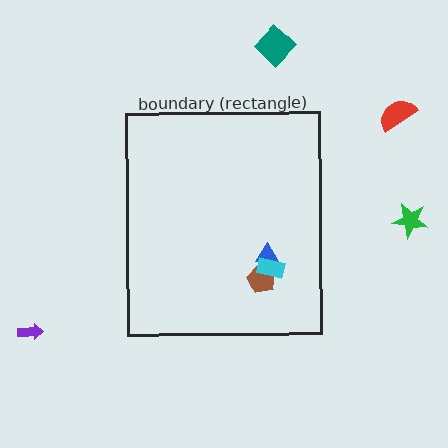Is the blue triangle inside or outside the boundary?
Inside.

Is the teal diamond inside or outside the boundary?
Outside.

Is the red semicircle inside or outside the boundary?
Outside.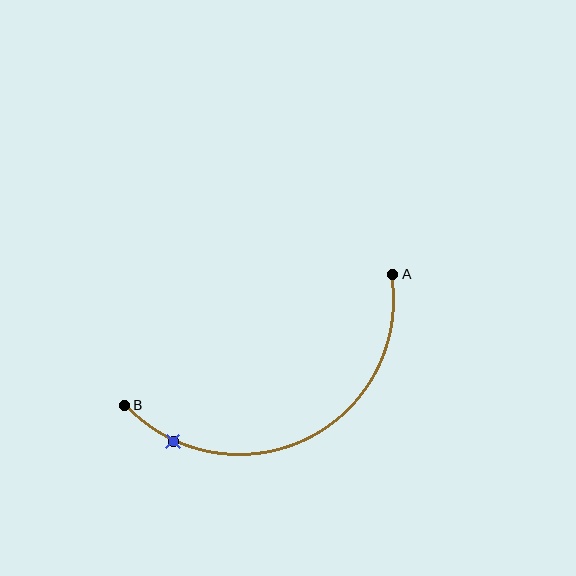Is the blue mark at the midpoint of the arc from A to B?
No. The blue mark lies on the arc but is closer to endpoint B. The arc midpoint would be at the point on the curve equidistant along the arc from both A and B.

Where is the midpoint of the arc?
The arc midpoint is the point on the curve farthest from the straight line joining A and B. It sits below that line.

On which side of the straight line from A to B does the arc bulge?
The arc bulges below the straight line connecting A and B.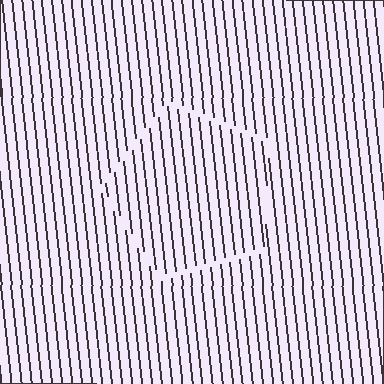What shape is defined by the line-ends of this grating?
An illusory pentagon. The interior of the shape contains the same grating, shifted by half a period — the contour is defined by the phase discontinuity where line-ends from the inner and outer gratings abut.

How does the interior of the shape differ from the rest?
The interior of the shape contains the same grating, shifted by half a period — the contour is defined by the phase discontinuity where line-ends from the inner and outer gratings abut.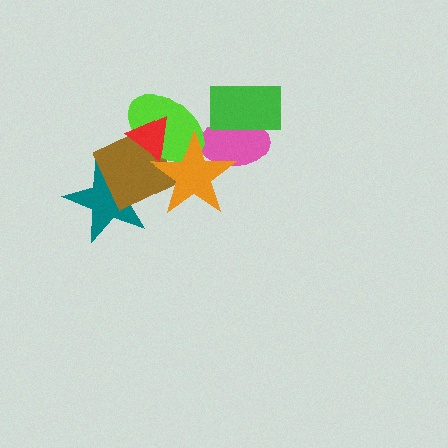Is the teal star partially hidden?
Yes, it is partially covered by another shape.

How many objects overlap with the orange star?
4 objects overlap with the orange star.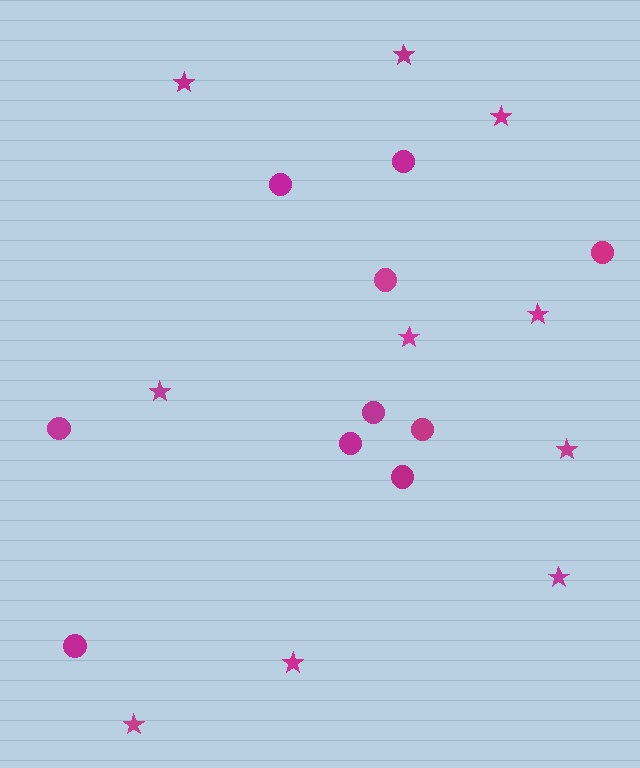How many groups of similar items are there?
There are 2 groups: one group of circles (10) and one group of stars (10).